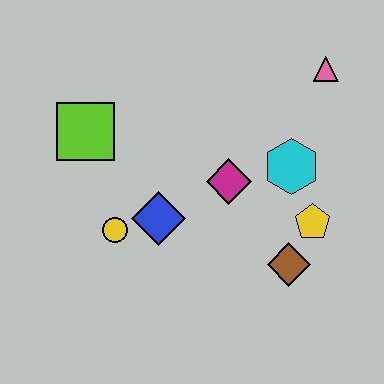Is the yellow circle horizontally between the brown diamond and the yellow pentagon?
No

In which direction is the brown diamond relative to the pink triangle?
The brown diamond is below the pink triangle.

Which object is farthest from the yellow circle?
The pink triangle is farthest from the yellow circle.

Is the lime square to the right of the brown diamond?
No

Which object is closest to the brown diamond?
The yellow pentagon is closest to the brown diamond.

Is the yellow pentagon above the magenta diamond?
No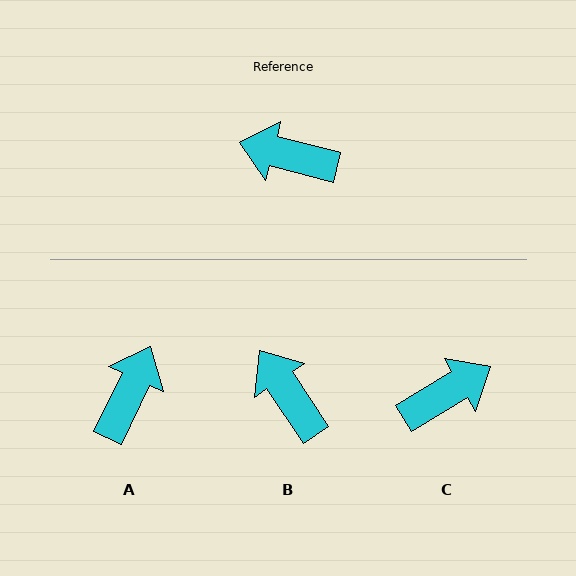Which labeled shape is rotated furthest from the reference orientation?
C, about 135 degrees away.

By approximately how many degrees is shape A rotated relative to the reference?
Approximately 101 degrees clockwise.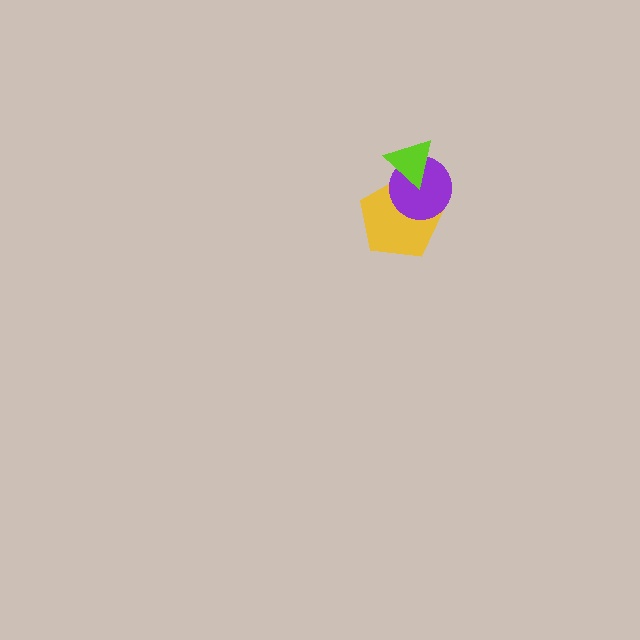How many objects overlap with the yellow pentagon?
2 objects overlap with the yellow pentagon.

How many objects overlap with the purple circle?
2 objects overlap with the purple circle.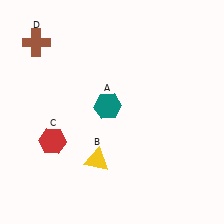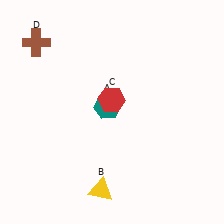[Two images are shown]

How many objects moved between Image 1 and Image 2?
2 objects moved between the two images.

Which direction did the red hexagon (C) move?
The red hexagon (C) moved right.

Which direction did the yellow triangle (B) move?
The yellow triangle (B) moved down.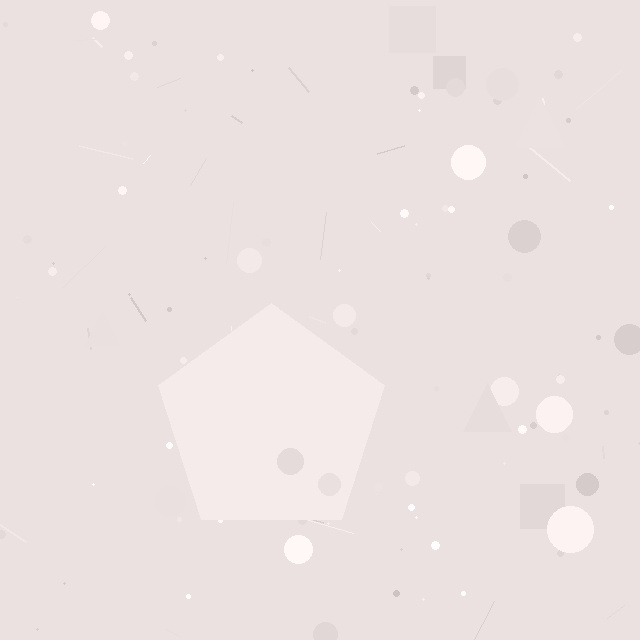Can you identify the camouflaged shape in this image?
The camouflaged shape is a pentagon.